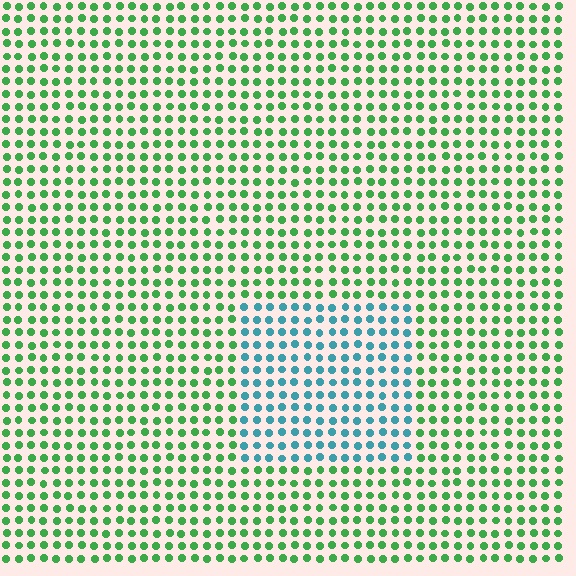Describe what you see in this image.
The image is filled with small green elements in a uniform arrangement. A rectangle-shaped region is visible where the elements are tinted to a slightly different hue, forming a subtle color boundary.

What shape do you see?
I see a rectangle.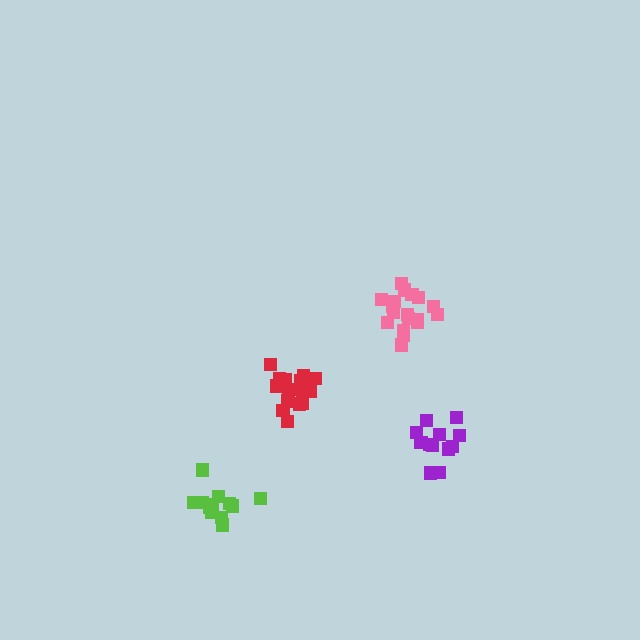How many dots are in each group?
Group 1: 18 dots, Group 2: 12 dots, Group 3: 18 dots, Group 4: 12 dots (60 total).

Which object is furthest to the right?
The purple cluster is rightmost.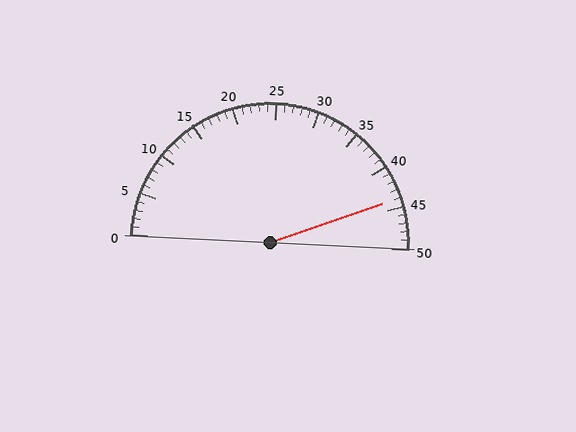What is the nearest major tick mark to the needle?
The nearest major tick mark is 45.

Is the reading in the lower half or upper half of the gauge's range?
The reading is in the upper half of the range (0 to 50).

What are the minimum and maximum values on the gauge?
The gauge ranges from 0 to 50.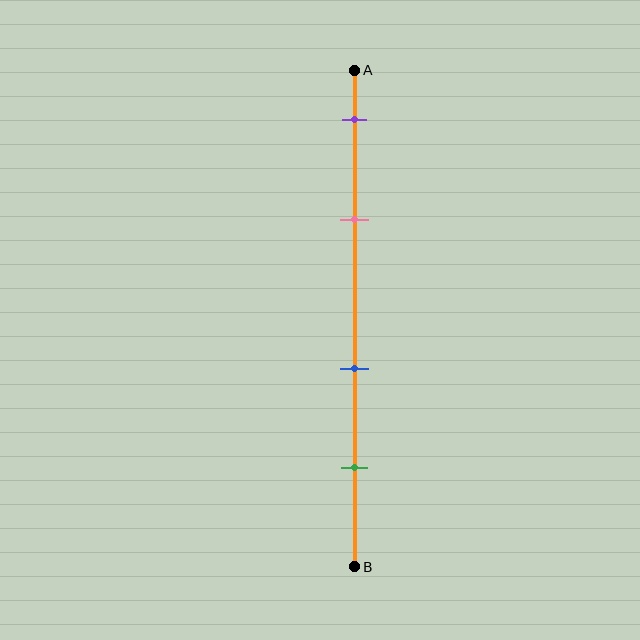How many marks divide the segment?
There are 4 marks dividing the segment.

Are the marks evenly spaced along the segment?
No, the marks are not evenly spaced.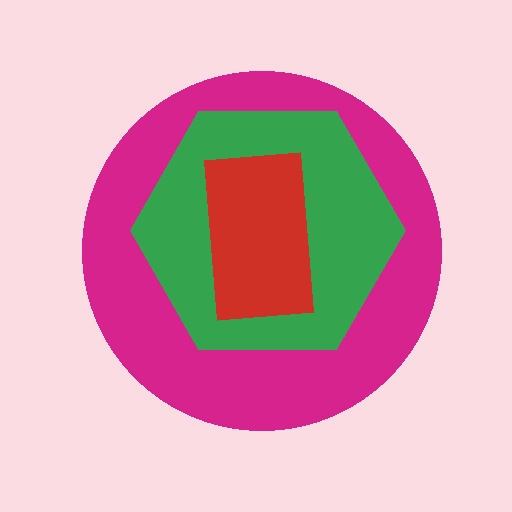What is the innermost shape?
The red rectangle.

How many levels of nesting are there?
3.